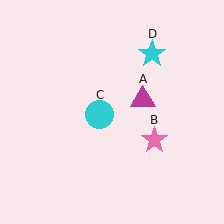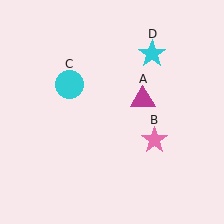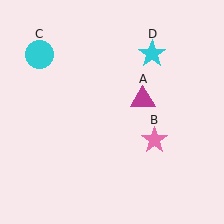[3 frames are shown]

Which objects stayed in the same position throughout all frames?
Magenta triangle (object A) and pink star (object B) and cyan star (object D) remained stationary.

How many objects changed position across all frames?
1 object changed position: cyan circle (object C).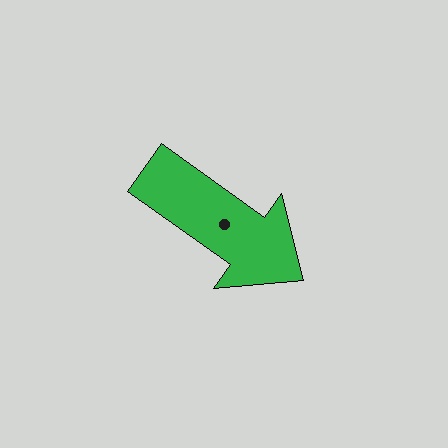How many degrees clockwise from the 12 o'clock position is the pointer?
Approximately 125 degrees.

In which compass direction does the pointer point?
Southeast.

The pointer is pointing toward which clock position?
Roughly 4 o'clock.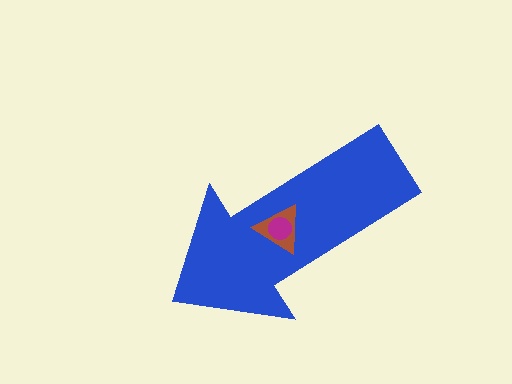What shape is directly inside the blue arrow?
The brown triangle.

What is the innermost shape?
The magenta circle.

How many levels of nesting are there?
3.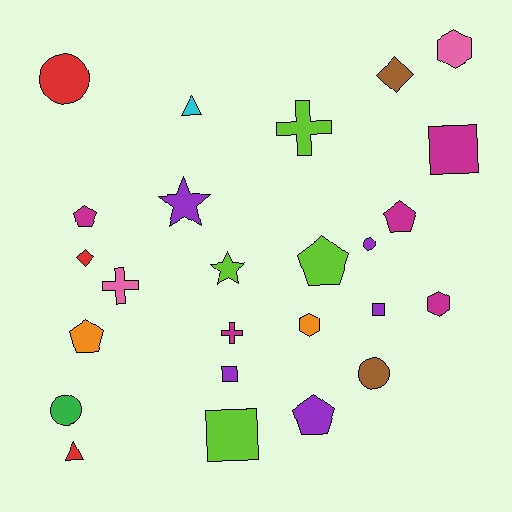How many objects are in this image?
There are 25 objects.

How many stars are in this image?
There are 2 stars.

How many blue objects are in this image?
There are no blue objects.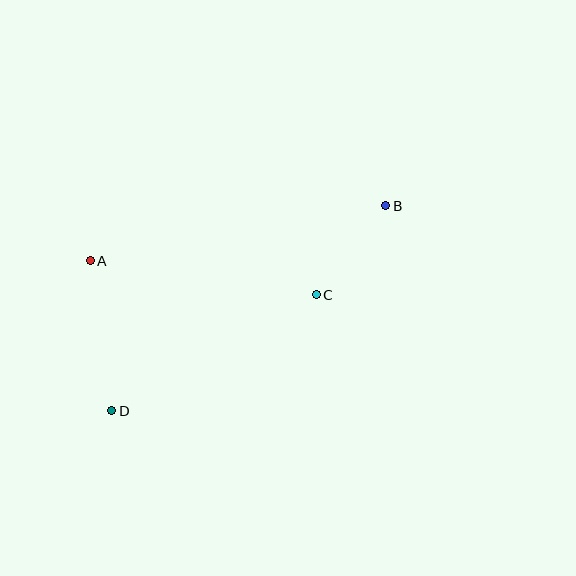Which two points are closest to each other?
Points B and C are closest to each other.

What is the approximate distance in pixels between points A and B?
The distance between A and B is approximately 300 pixels.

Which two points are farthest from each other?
Points B and D are farthest from each other.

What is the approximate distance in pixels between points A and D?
The distance between A and D is approximately 152 pixels.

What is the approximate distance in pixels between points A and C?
The distance between A and C is approximately 229 pixels.